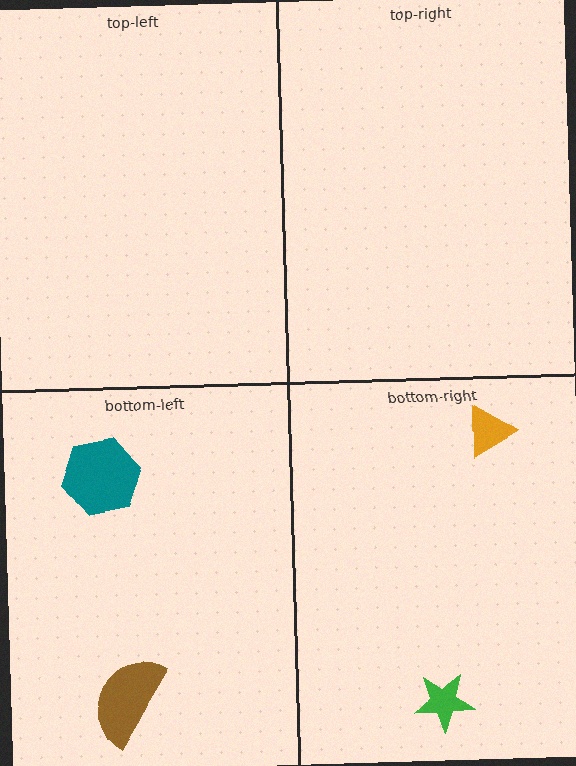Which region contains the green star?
The bottom-right region.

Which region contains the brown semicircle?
The bottom-left region.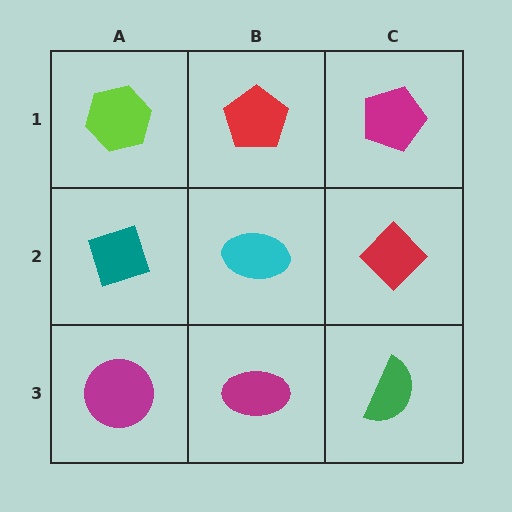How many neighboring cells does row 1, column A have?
2.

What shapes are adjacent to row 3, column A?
A teal diamond (row 2, column A), a magenta ellipse (row 3, column B).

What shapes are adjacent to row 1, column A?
A teal diamond (row 2, column A), a red pentagon (row 1, column B).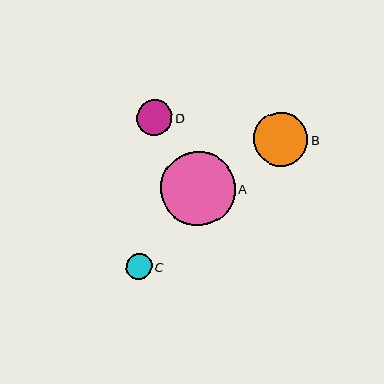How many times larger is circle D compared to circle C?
Circle D is approximately 1.4 times the size of circle C.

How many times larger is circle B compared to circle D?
Circle B is approximately 1.5 times the size of circle D.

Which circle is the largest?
Circle A is the largest with a size of approximately 74 pixels.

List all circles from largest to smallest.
From largest to smallest: A, B, D, C.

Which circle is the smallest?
Circle C is the smallest with a size of approximately 26 pixels.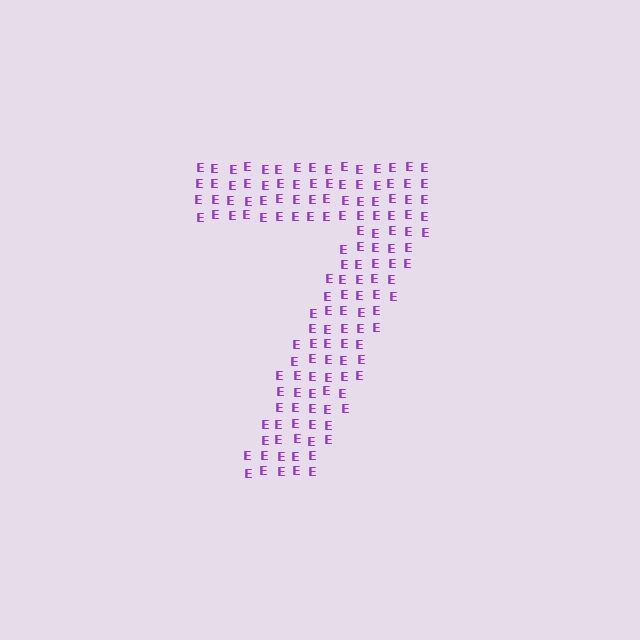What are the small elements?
The small elements are letter E's.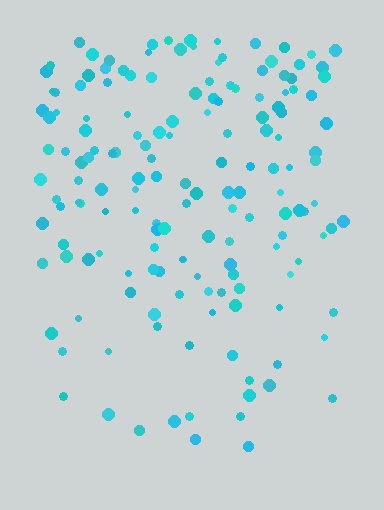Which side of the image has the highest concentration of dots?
The top.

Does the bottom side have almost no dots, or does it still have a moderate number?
Still a moderate number, just noticeably fewer than the top.